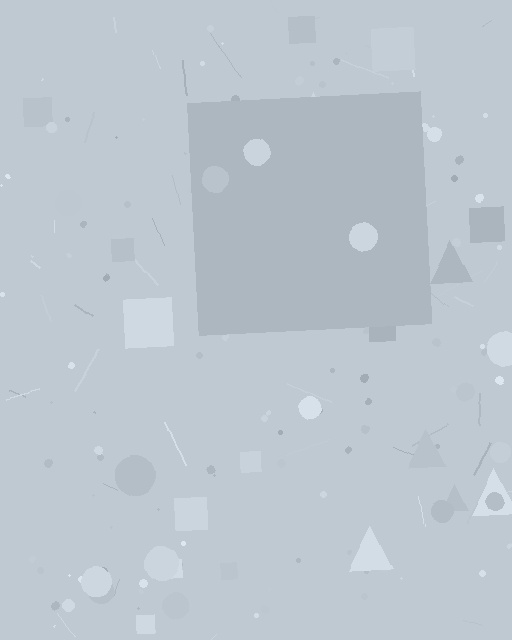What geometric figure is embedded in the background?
A square is embedded in the background.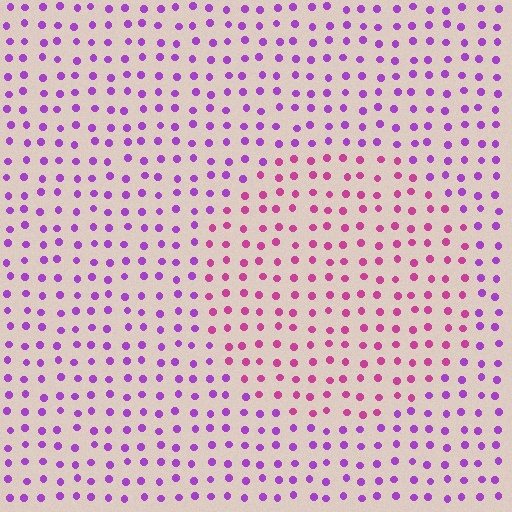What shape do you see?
I see a circle.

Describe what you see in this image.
The image is filled with small purple elements in a uniform arrangement. A circle-shaped region is visible where the elements are tinted to a slightly different hue, forming a subtle color boundary.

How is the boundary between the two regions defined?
The boundary is defined purely by a slight shift in hue (about 37 degrees). Spacing, size, and orientation are identical on both sides.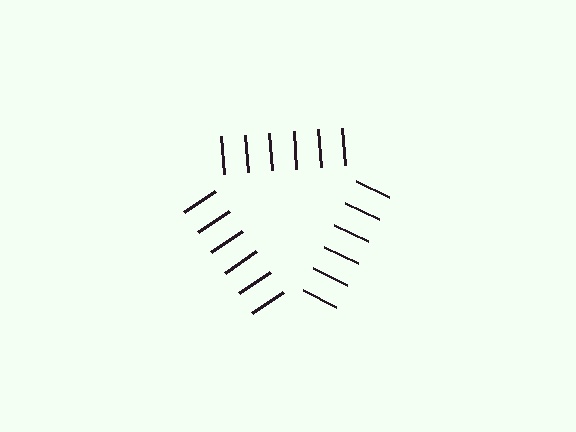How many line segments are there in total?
18 — 6 along each of the 3 edges.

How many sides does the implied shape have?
3 sides — the line-ends trace a triangle.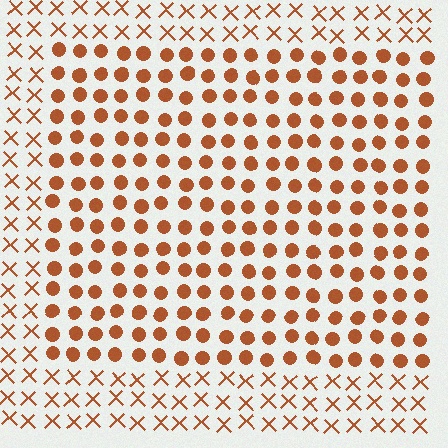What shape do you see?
I see a rectangle.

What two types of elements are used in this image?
The image uses circles inside the rectangle region and X marks outside it.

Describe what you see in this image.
The image is filled with small brown elements arranged in a uniform grid. A rectangle-shaped region contains circles, while the surrounding area contains X marks. The boundary is defined purely by the change in element shape.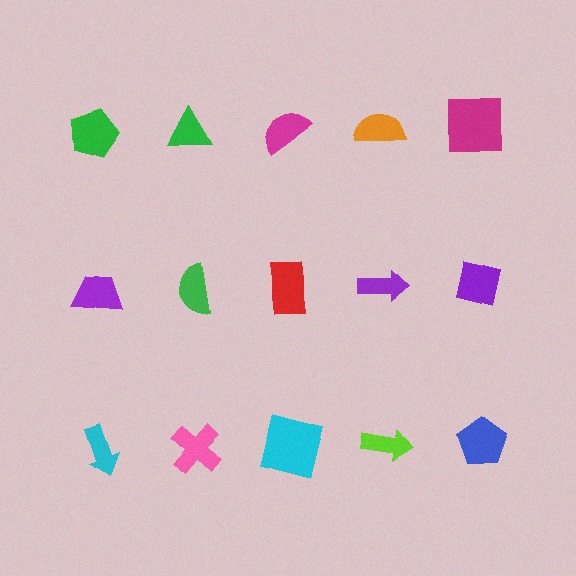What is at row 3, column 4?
A lime arrow.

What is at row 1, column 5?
A magenta square.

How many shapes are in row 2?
5 shapes.